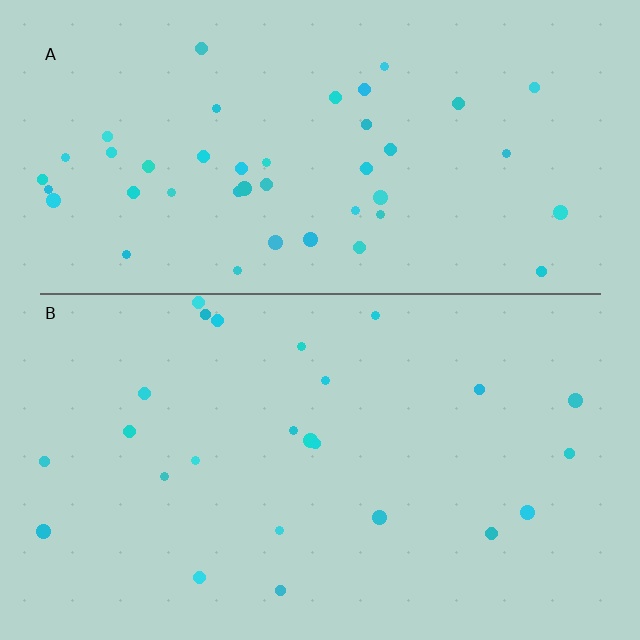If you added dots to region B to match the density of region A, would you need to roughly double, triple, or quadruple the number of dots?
Approximately double.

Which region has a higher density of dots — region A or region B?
A (the top).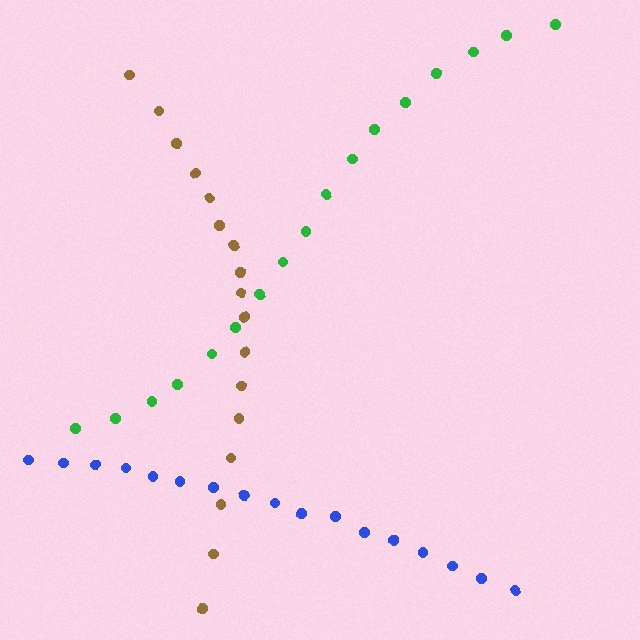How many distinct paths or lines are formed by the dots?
There are 3 distinct paths.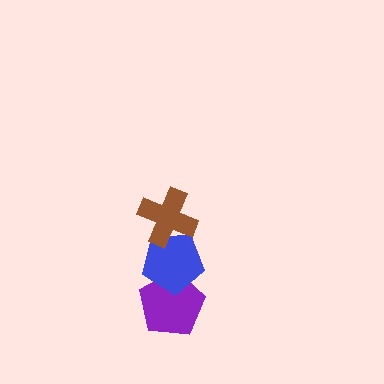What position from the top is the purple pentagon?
The purple pentagon is 3rd from the top.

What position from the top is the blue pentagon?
The blue pentagon is 2nd from the top.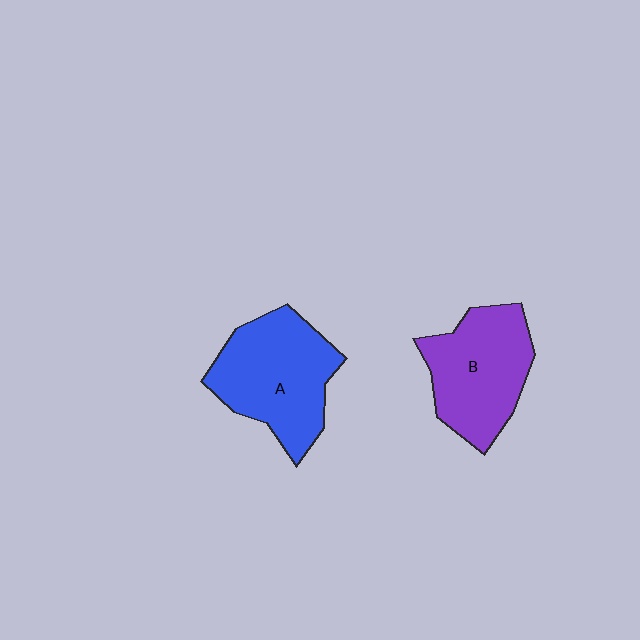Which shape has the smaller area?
Shape B (purple).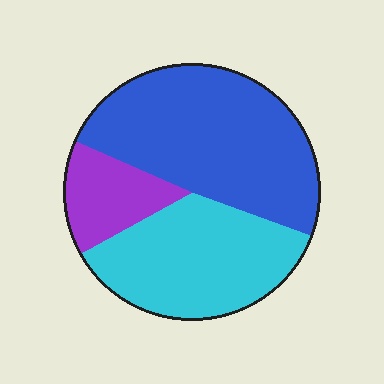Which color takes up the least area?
Purple, at roughly 15%.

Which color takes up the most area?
Blue, at roughly 50%.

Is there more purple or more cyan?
Cyan.